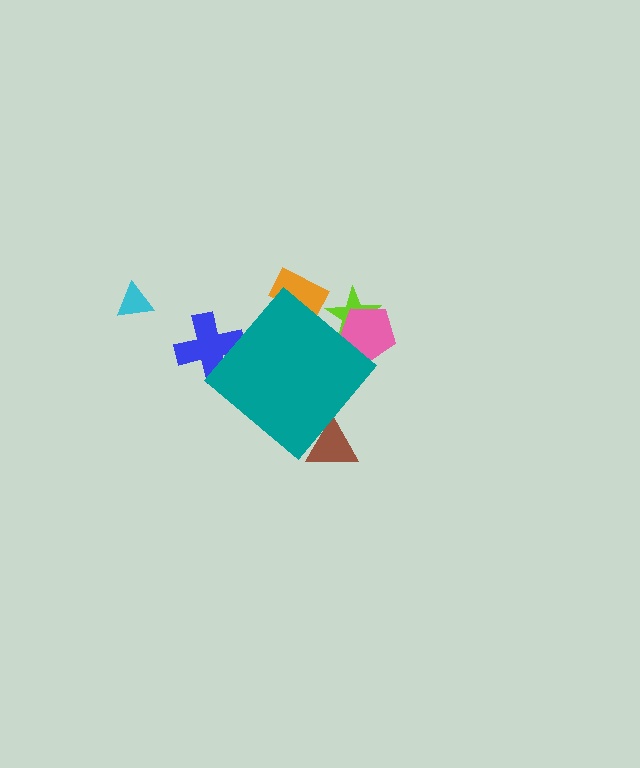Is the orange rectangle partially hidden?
Yes, the orange rectangle is partially hidden behind the teal diamond.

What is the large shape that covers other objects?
A teal diamond.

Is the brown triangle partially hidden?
Yes, the brown triangle is partially hidden behind the teal diamond.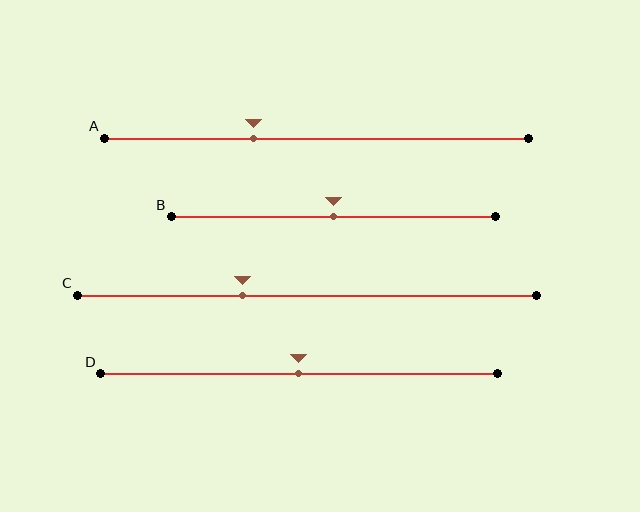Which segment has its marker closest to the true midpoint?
Segment B has its marker closest to the true midpoint.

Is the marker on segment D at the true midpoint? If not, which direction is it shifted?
Yes, the marker on segment D is at the true midpoint.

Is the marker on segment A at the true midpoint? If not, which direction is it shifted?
No, the marker on segment A is shifted to the left by about 15% of the segment length.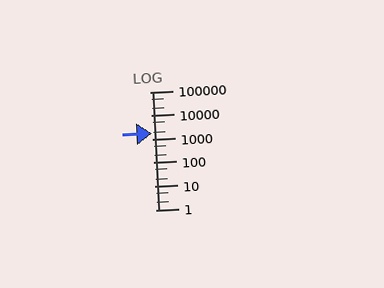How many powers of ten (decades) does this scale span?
The scale spans 5 decades, from 1 to 100000.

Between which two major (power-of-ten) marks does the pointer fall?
The pointer is between 1000 and 10000.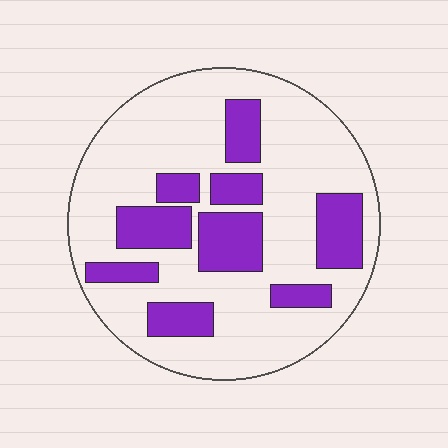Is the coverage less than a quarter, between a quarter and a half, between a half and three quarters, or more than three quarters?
Between a quarter and a half.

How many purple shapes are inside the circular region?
9.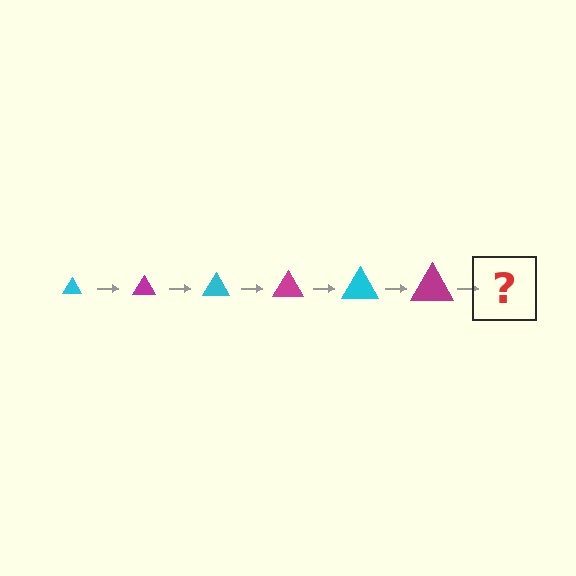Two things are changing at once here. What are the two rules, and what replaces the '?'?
The two rules are that the triangle grows larger each step and the color cycles through cyan and magenta. The '?' should be a cyan triangle, larger than the previous one.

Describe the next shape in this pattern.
It should be a cyan triangle, larger than the previous one.